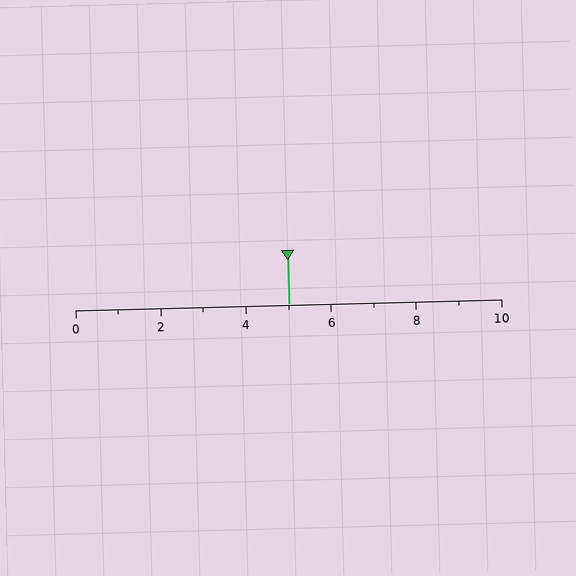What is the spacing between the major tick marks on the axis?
The major ticks are spaced 2 apart.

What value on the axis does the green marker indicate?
The marker indicates approximately 5.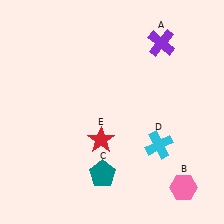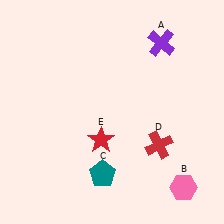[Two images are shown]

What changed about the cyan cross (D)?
In Image 1, D is cyan. In Image 2, it changed to red.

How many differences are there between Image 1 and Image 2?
There is 1 difference between the two images.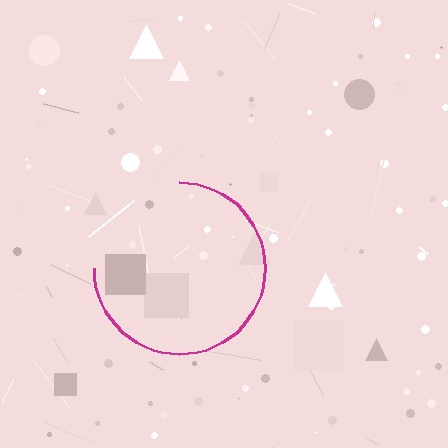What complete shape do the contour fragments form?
The contour fragments form a circle.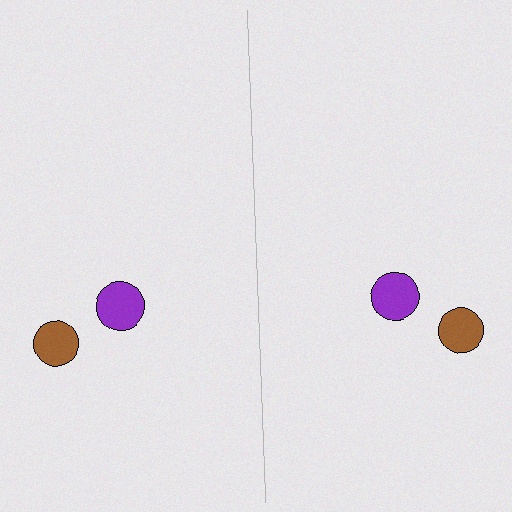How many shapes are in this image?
There are 4 shapes in this image.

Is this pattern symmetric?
Yes, this pattern has bilateral (reflection) symmetry.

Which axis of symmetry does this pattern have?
The pattern has a vertical axis of symmetry running through the center of the image.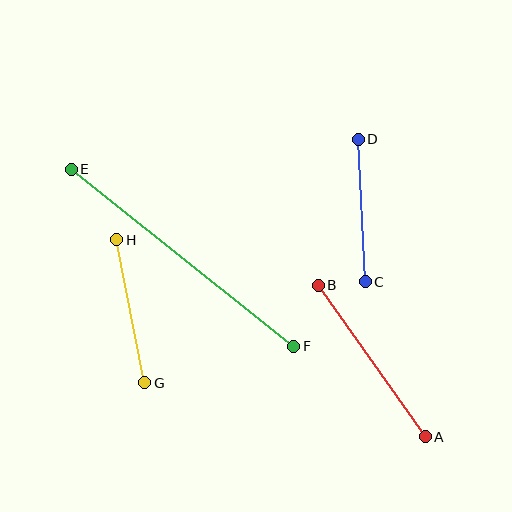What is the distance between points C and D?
The distance is approximately 143 pixels.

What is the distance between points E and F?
The distance is approximately 285 pixels.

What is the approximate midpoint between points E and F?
The midpoint is at approximately (183, 258) pixels.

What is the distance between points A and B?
The distance is approximately 185 pixels.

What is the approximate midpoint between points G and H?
The midpoint is at approximately (131, 311) pixels.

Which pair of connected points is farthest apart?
Points E and F are farthest apart.